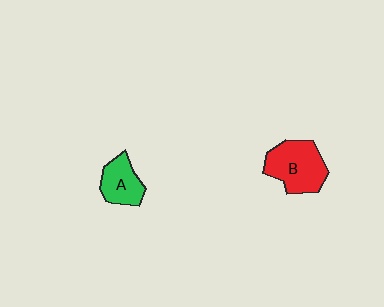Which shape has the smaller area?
Shape A (green).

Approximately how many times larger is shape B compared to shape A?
Approximately 1.6 times.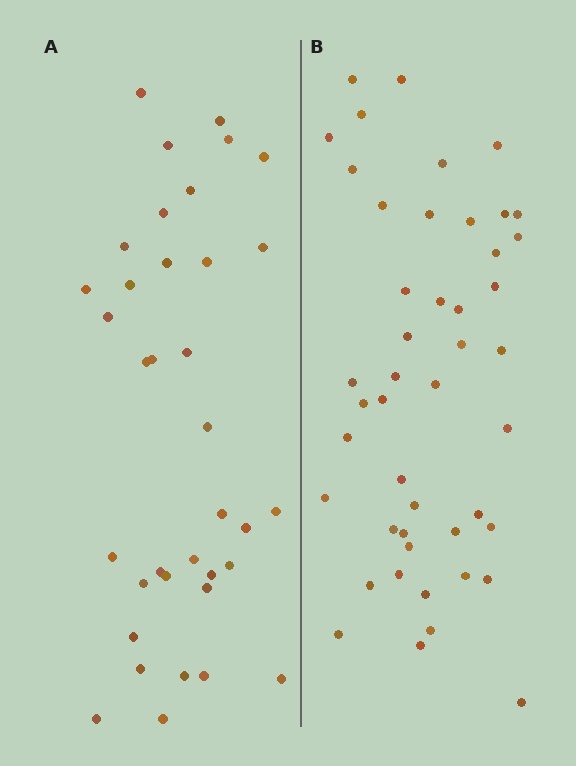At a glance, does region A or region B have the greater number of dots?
Region B (the right region) has more dots.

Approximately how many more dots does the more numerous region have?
Region B has roughly 10 or so more dots than region A.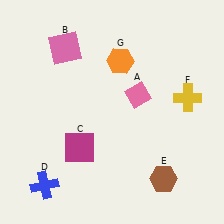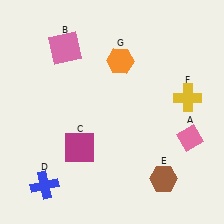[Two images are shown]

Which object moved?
The pink diamond (A) moved right.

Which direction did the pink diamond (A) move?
The pink diamond (A) moved right.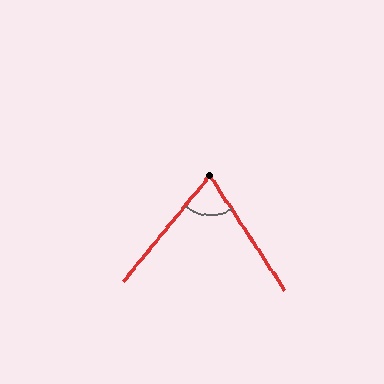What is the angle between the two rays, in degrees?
Approximately 72 degrees.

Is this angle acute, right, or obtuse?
It is acute.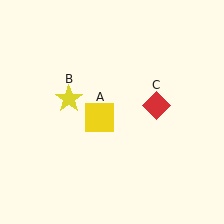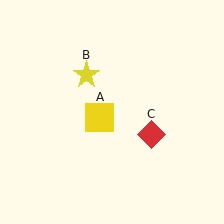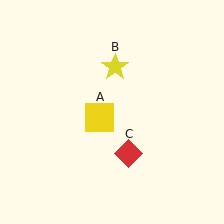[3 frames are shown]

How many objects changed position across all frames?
2 objects changed position: yellow star (object B), red diamond (object C).